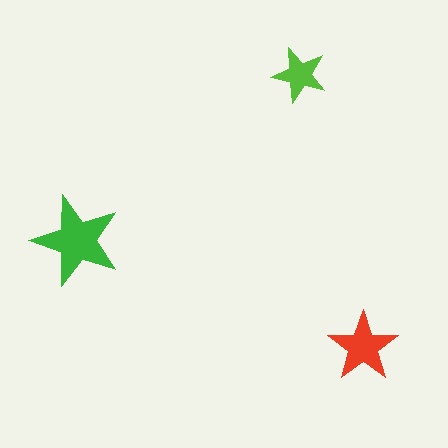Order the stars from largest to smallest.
the green one, the red one, the lime one.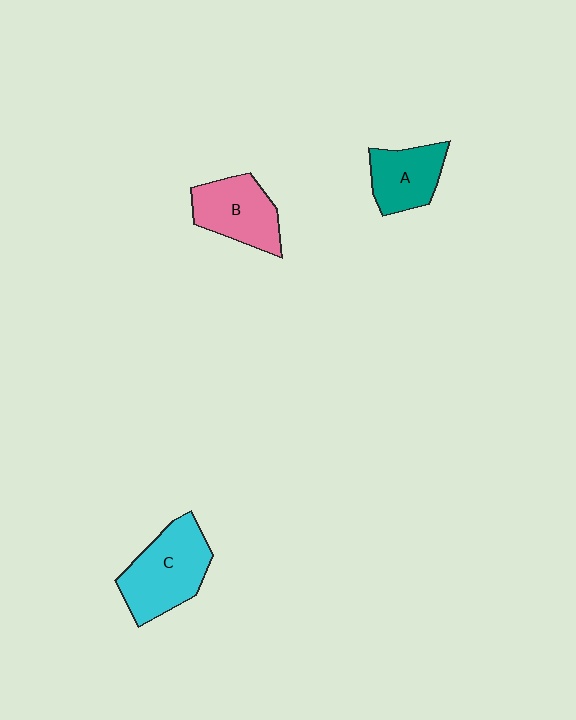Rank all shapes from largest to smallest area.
From largest to smallest: C (cyan), B (pink), A (teal).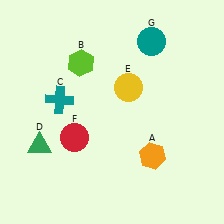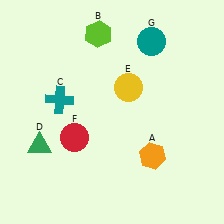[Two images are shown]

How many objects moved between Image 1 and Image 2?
1 object moved between the two images.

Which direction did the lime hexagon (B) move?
The lime hexagon (B) moved up.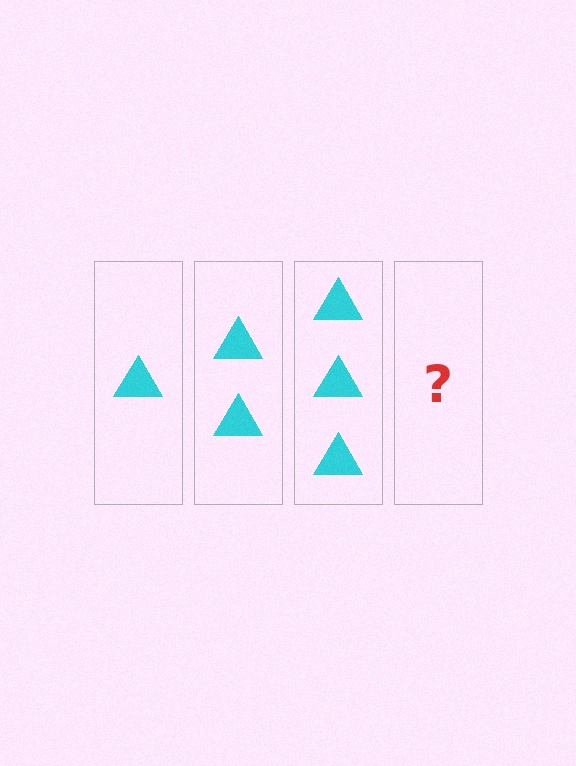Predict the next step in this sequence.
The next step is 4 triangles.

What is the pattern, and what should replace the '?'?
The pattern is that each step adds one more triangle. The '?' should be 4 triangles.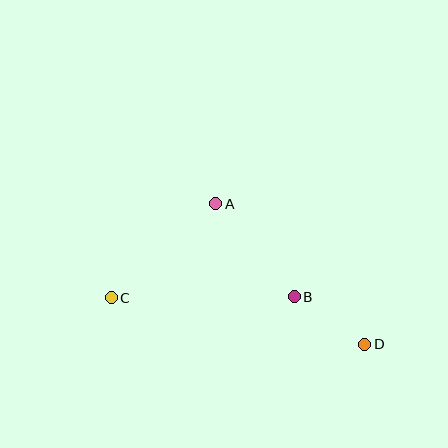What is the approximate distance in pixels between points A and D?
The distance between A and D is approximately 205 pixels.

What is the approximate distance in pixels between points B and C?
The distance between B and C is approximately 183 pixels.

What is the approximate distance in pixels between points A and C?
The distance between A and C is approximately 141 pixels.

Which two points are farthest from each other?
Points C and D are farthest from each other.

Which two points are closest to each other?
Points B and D are closest to each other.